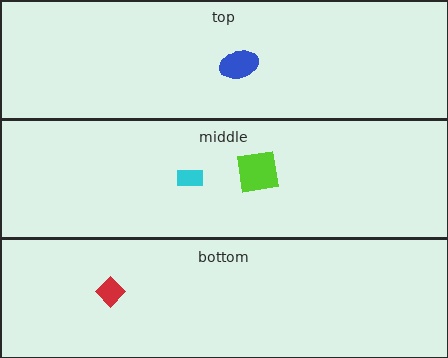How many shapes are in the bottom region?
1.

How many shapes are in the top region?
1.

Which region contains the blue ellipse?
The top region.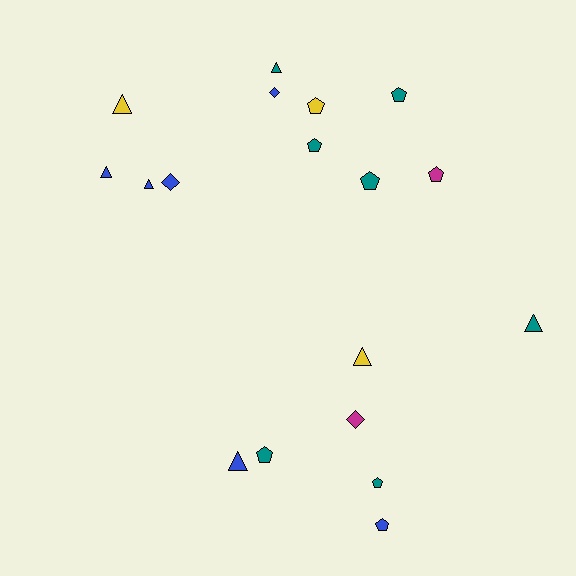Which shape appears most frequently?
Pentagon, with 8 objects.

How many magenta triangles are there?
There are no magenta triangles.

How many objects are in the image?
There are 18 objects.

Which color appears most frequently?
Teal, with 7 objects.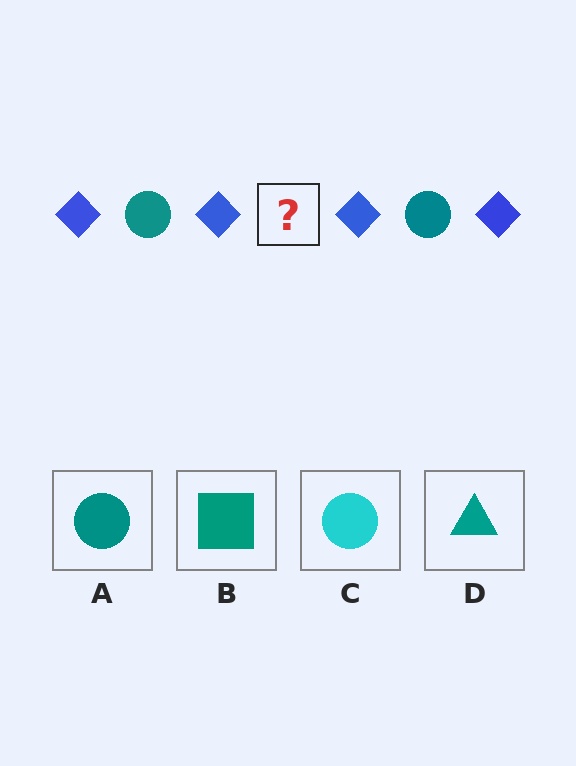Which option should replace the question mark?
Option A.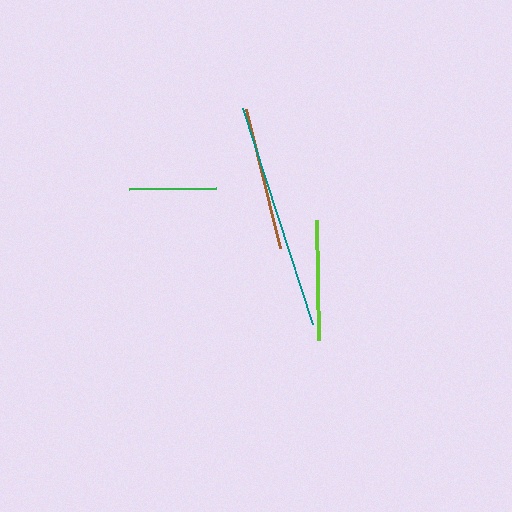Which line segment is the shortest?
The green line is the shortest at approximately 87 pixels.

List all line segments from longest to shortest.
From longest to shortest: teal, brown, lime, green.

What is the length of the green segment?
The green segment is approximately 87 pixels long.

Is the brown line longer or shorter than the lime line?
The brown line is longer than the lime line.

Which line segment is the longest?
The teal line is the longest at approximately 228 pixels.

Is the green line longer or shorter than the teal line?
The teal line is longer than the green line.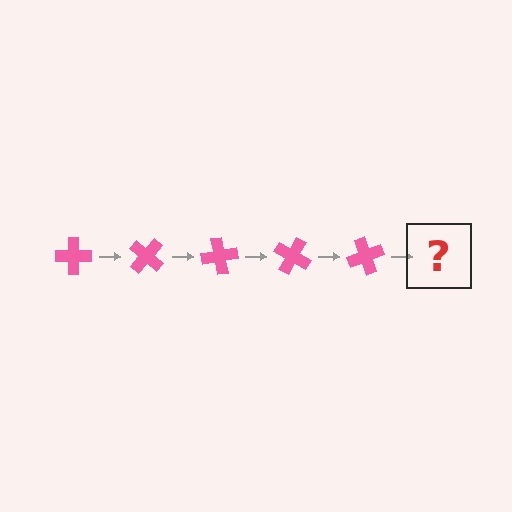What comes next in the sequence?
The next element should be a pink cross rotated 200 degrees.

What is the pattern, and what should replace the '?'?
The pattern is that the cross rotates 40 degrees each step. The '?' should be a pink cross rotated 200 degrees.